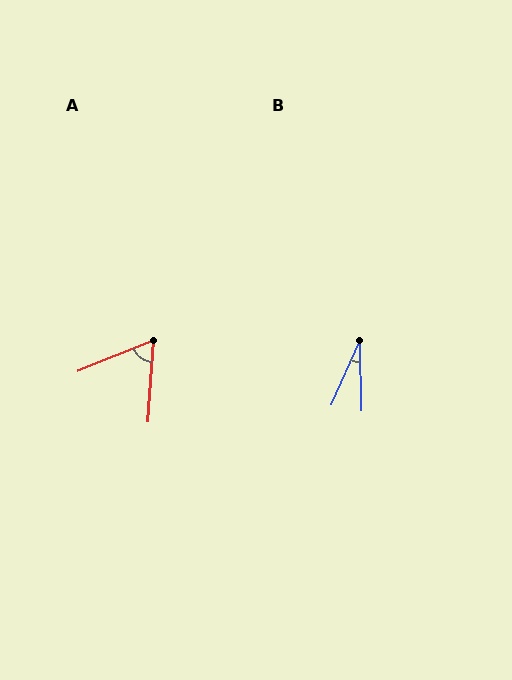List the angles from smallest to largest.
B (26°), A (64°).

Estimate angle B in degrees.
Approximately 26 degrees.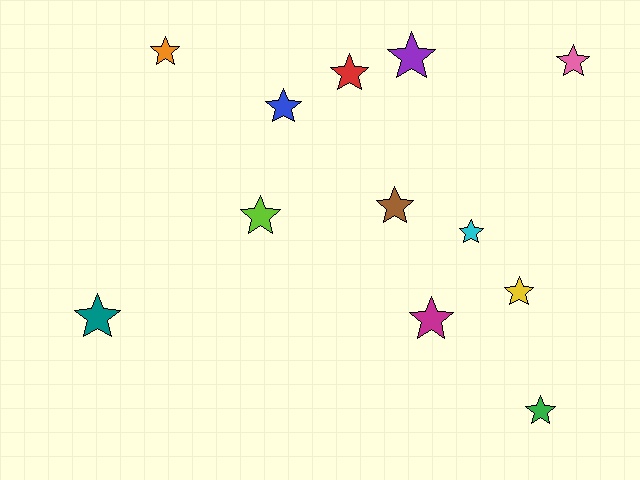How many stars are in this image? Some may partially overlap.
There are 12 stars.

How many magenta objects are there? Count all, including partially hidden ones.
There is 1 magenta object.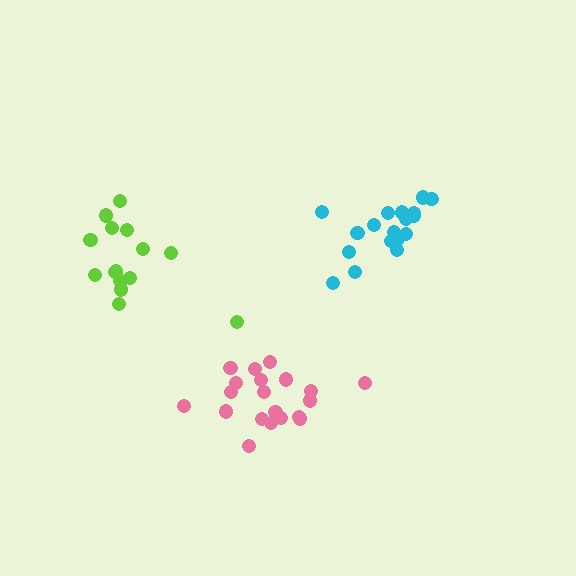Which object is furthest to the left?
The lime cluster is leftmost.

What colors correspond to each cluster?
The clusters are colored: cyan, lime, pink.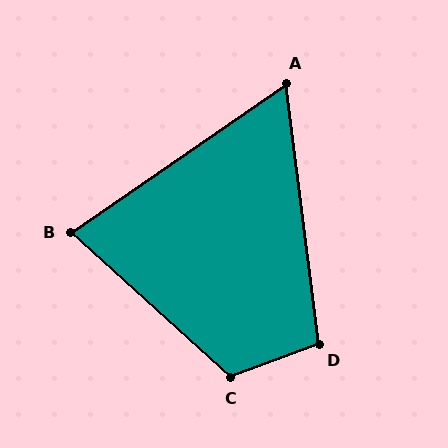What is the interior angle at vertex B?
Approximately 77 degrees (acute).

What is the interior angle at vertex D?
Approximately 103 degrees (obtuse).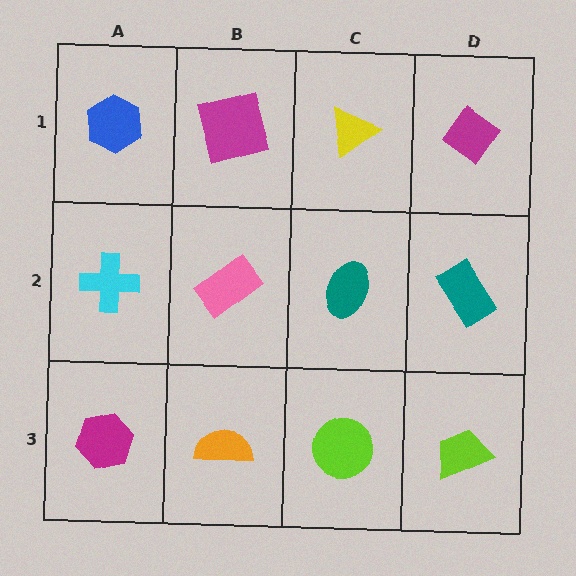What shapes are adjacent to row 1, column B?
A pink rectangle (row 2, column B), a blue hexagon (row 1, column A), a yellow triangle (row 1, column C).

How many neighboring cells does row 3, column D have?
2.